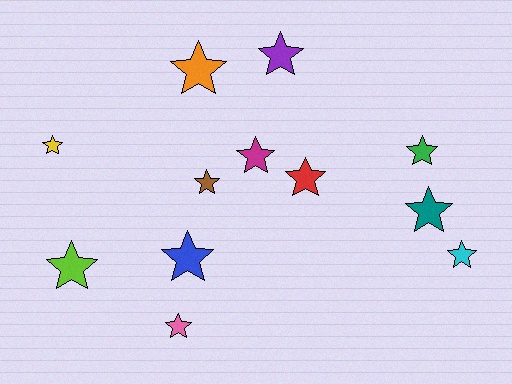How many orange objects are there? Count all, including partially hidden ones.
There is 1 orange object.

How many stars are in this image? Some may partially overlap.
There are 12 stars.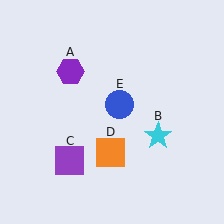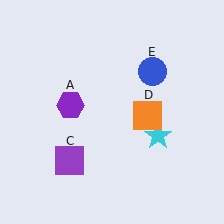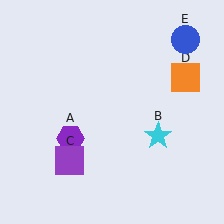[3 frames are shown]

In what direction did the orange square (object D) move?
The orange square (object D) moved up and to the right.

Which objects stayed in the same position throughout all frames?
Cyan star (object B) and purple square (object C) remained stationary.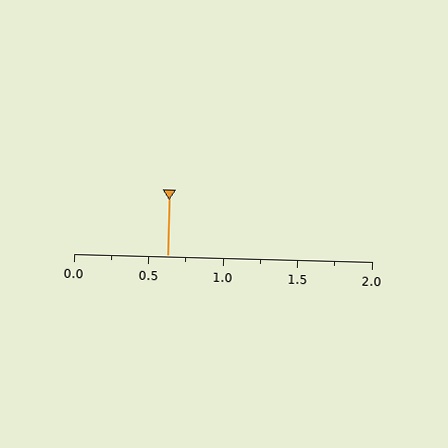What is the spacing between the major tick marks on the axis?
The major ticks are spaced 0.5 apart.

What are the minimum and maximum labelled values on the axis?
The axis runs from 0.0 to 2.0.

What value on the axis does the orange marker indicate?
The marker indicates approximately 0.62.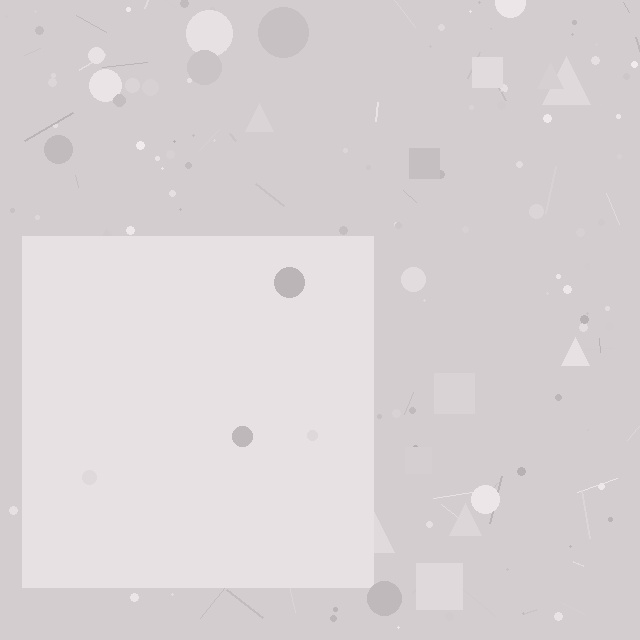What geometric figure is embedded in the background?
A square is embedded in the background.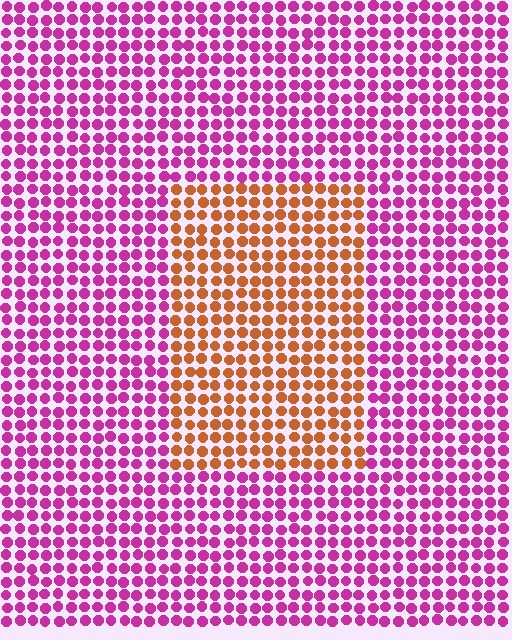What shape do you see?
I see a rectangle.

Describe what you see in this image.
The image is filled with small magenta elements in a uniform arrangement. A rectangle-shaped region is visible where the elements are tinted to a slightly different hue, forming a subtle color boundary.